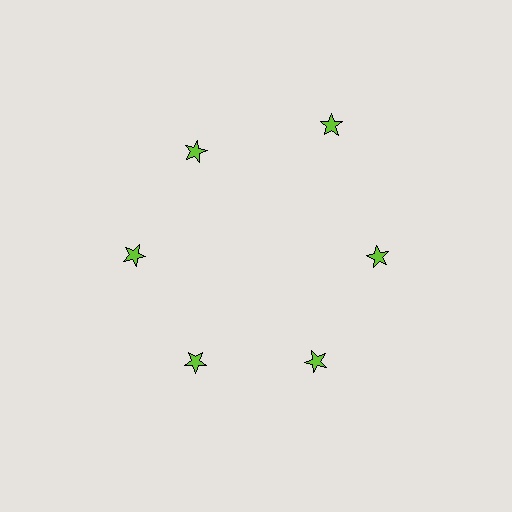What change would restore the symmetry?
The symmetry would be restored by moving it inward, back onto the ring so that all 6 stars sit at equal angles and equal distance from the center.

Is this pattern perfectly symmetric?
No. The 6 lime stars are arranged in a ring, but one element near the 1 o'clock position is pushed outward from the center, breaking the 6-fold rotational symmetry.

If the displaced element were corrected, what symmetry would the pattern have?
It would have 6-fold rotational symmetry — the pattern would map onto itself every 60 degrees.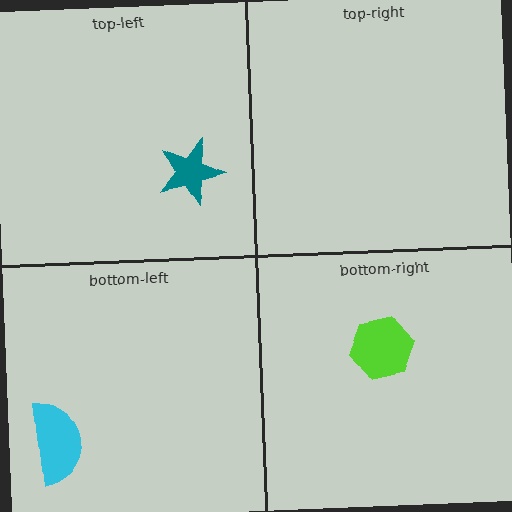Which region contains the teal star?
The top-left region.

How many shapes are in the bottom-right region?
1.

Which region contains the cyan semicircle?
The bottom-left region.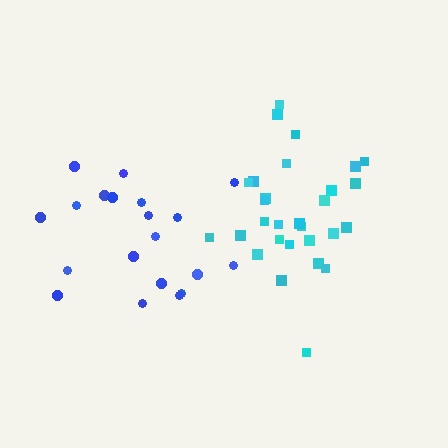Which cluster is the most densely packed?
Cyan.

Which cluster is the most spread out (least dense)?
Blue.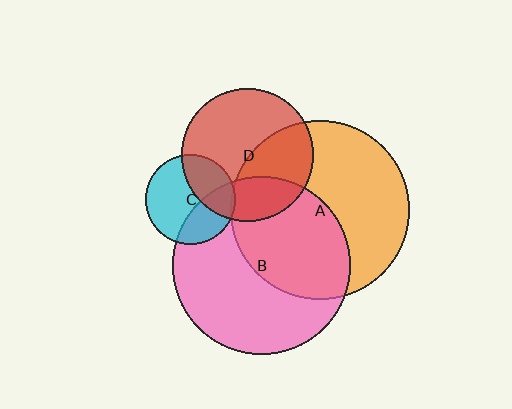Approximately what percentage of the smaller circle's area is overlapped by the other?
Approximately 45%.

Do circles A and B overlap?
Yes.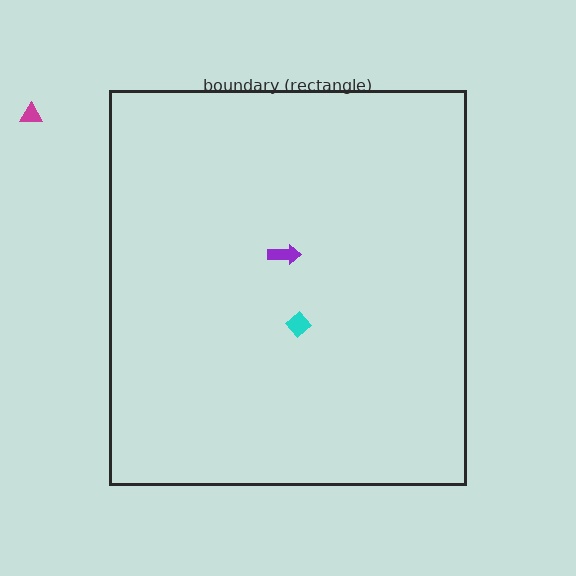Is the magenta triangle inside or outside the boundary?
Outside.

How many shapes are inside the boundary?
2 inside, 1 outside.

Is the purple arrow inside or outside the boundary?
Inside.